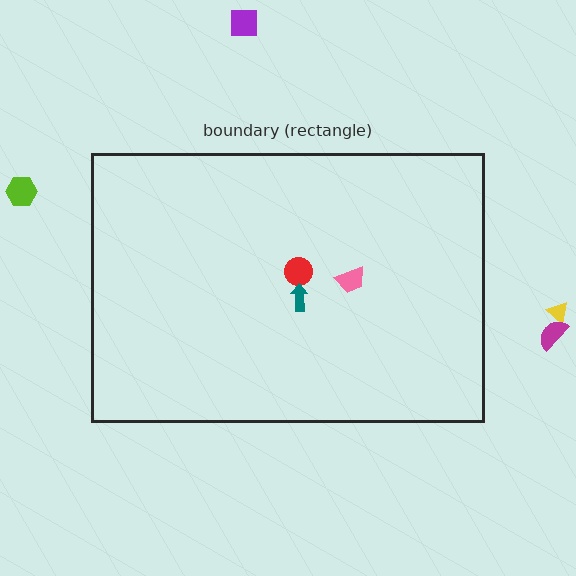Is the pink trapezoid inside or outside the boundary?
Inside.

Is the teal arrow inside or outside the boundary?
Inside.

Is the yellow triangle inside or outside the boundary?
Outside.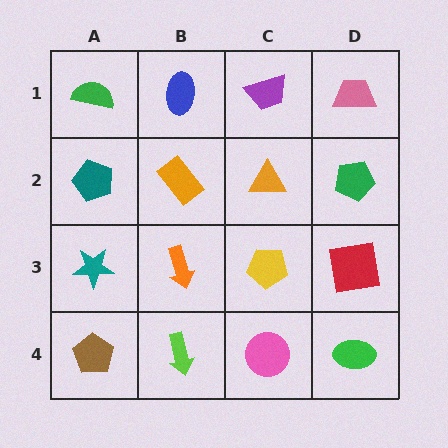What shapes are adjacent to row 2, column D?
A pink trapezoid (row 1, column D), a red square (row 3, column D), an orange triangle (row 2, column C).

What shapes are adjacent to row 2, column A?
A green semicircle (row 1, column A), a teal star (row 3, column A), an orange rectangle (row 2, column B).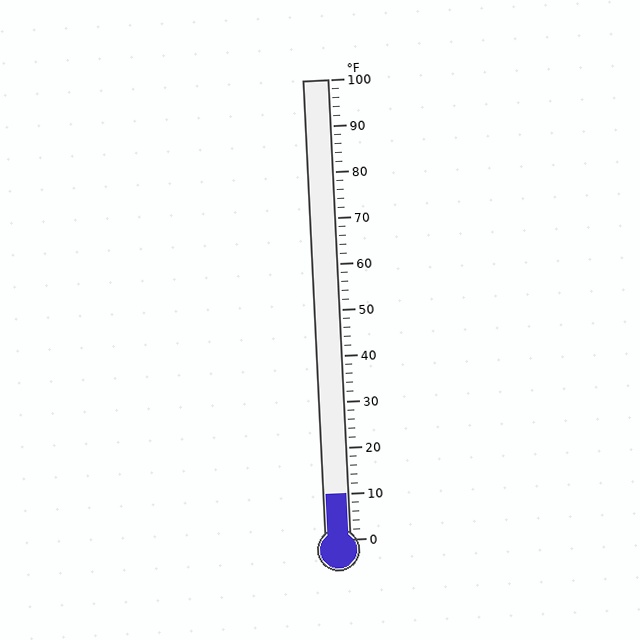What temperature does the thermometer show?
The thermometer shows approximately 10°F.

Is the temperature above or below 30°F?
The temperature is below 30°F.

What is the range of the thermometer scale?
The thermometer scale ranges from 0°F to 100°F.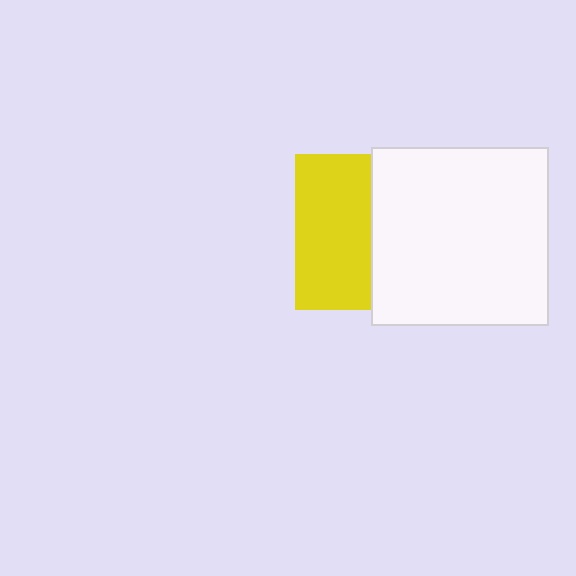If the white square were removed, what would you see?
You would see the complete yellow square.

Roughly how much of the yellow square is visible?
About half of it is visible (roughly 49%).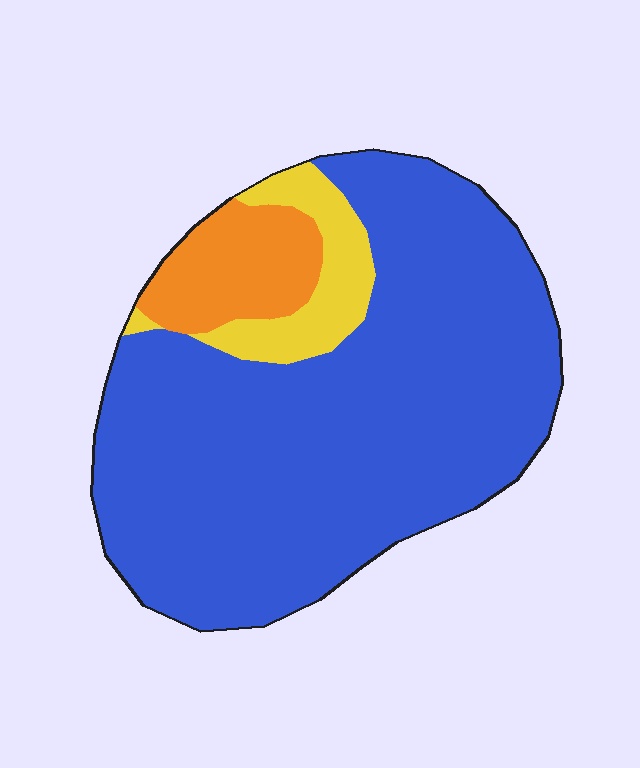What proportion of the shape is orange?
Orange takes up about one tenth (1/10) of the shape.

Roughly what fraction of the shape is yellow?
Yellow takes up about one tenth (1/10) of the shape.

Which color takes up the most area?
Blue, at roughly 80%.